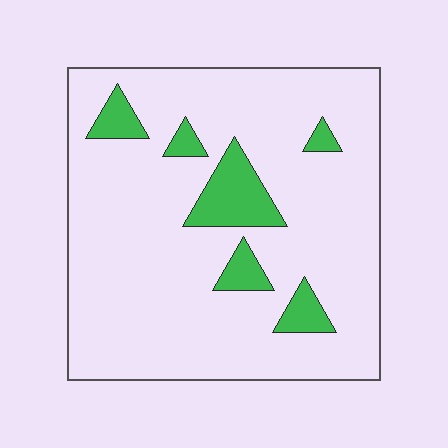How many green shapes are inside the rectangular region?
6.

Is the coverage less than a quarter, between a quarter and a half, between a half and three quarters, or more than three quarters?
Less than a quarter.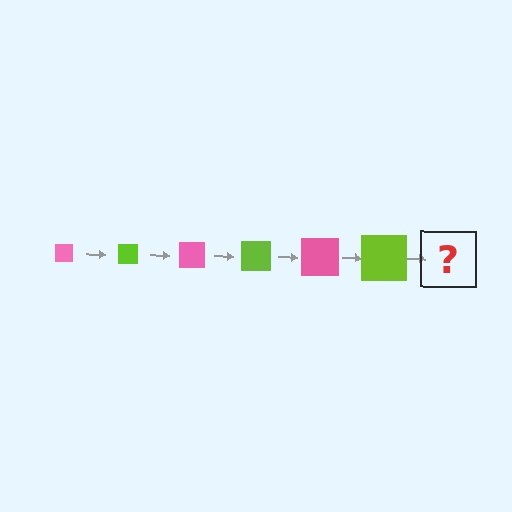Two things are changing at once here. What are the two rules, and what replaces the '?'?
The two rules are that the square grows larger each step and the color cycles through pink and lime. The '?' should be a pink square, larger than the previous one.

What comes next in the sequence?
The next element should be a pink square, larger than the previous one.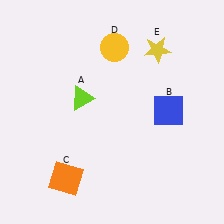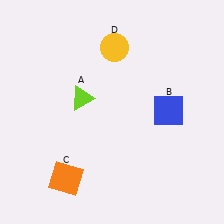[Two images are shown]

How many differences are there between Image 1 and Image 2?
There is 1 difference between the two images.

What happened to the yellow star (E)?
The yellow star (E) was removed in Image 2. It was in the top-right area of Image 1.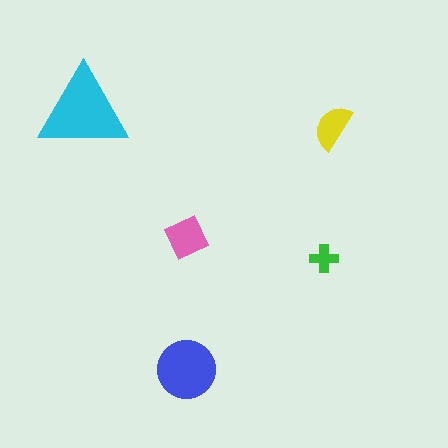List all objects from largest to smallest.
The cyan triangle, the blue circle, the pink diamond, the yellow semicircle, the green cross.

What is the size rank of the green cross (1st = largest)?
5th.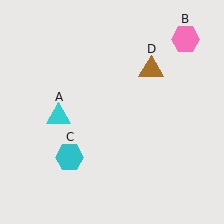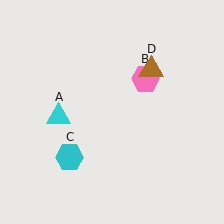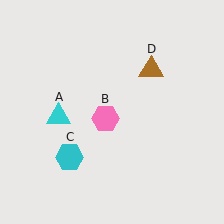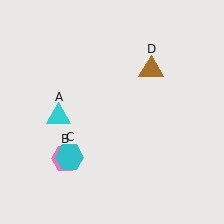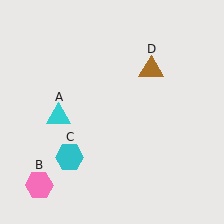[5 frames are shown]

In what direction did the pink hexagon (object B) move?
The pink hexagon (object B) moved down and to the left.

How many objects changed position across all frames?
1 object changed position: pink hexagon (object B).